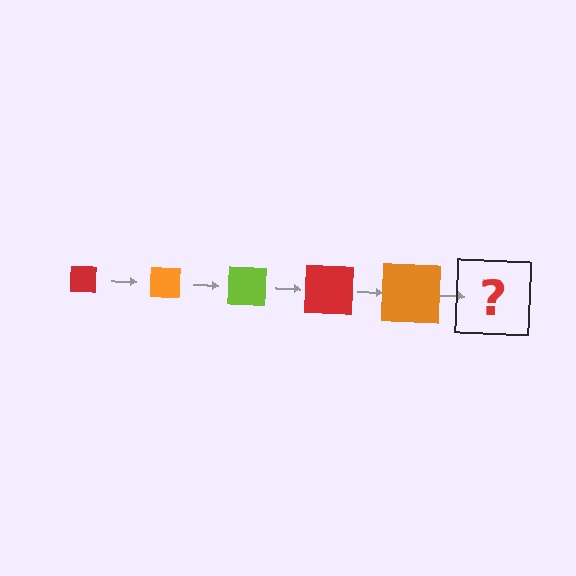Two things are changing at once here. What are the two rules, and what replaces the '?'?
The two rules are that the square grows larger each step and the color cycles through red, orange, and lime. The '?' should be a lime square, larger than the previous one.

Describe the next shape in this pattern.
It should be a lime square, larger than the previous one.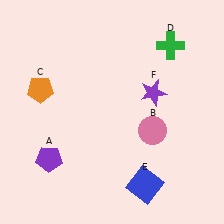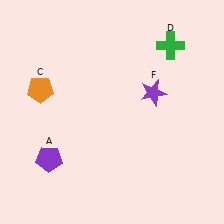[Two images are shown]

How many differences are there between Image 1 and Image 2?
There are 2 differences between the two images.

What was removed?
The pink circle (B), the blue square (E) were removed in Image 2.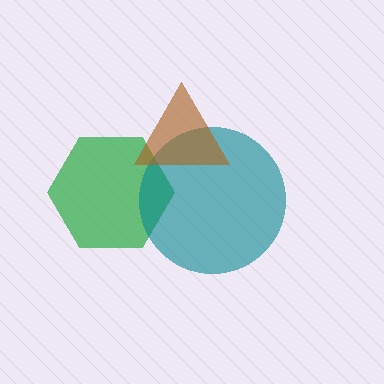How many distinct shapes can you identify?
There are 3 distinct shapes: a green hexagon, a teal circle, a brown triangle.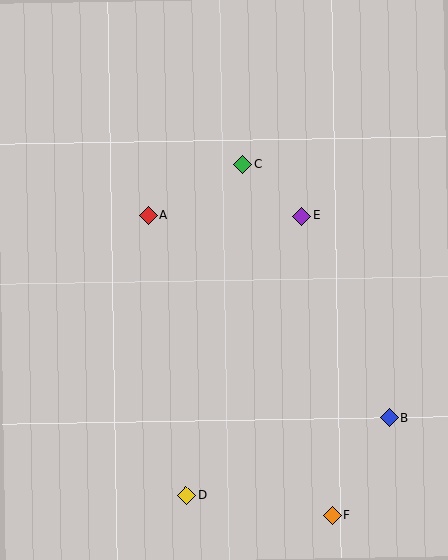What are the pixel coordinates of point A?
Point A is at (148, 216).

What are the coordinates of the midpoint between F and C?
The midpoint between F and C is at (287, 340).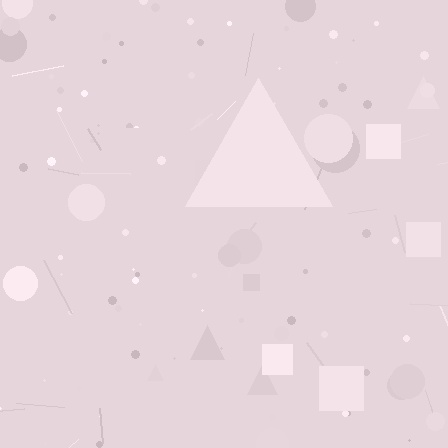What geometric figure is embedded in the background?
A triangle is embedded in the background.